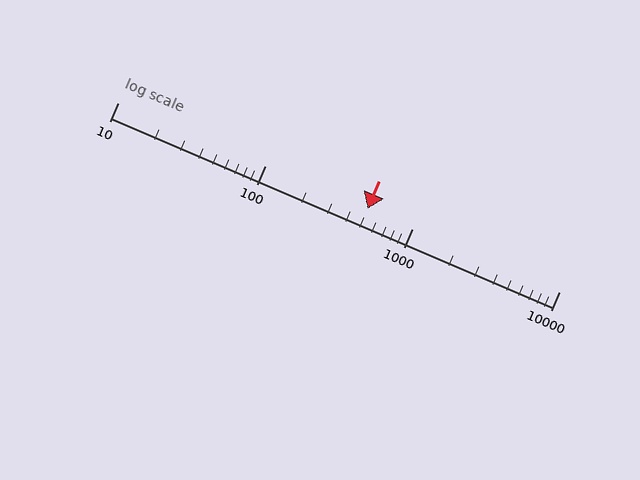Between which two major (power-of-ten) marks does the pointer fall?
The pointer is between 100 and 1000.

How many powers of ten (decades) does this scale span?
The scale spans 3 decades, from 10 to 10000.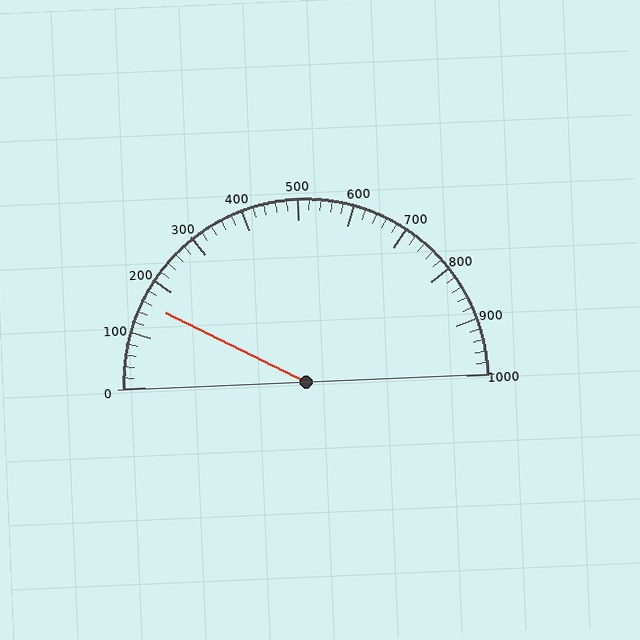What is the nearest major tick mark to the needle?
The nearest major tick mark is 200.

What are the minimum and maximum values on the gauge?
The gauge ranges from 0 to 1000.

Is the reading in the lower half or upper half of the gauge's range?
The reading is in the lower half of the range (0 to 1000).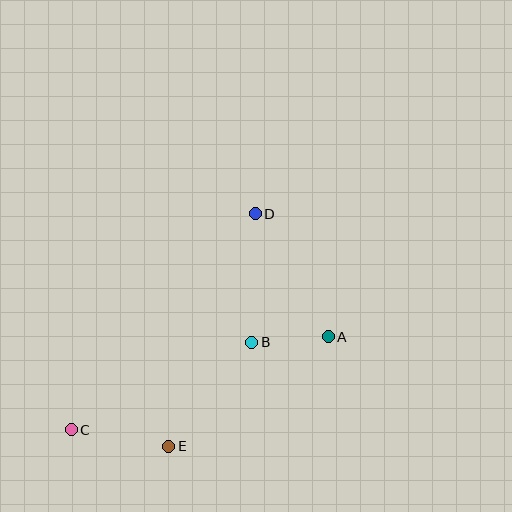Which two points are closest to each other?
Points A and B are closest to each other.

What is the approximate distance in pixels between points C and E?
The distance between C and E is approximately 99 pixels.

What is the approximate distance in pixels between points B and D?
The distance between B and D is approximately 128 pixels.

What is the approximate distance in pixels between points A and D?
The distance between A and D is approximately 143 pixels.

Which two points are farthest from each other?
Points C and D are farthest from each other.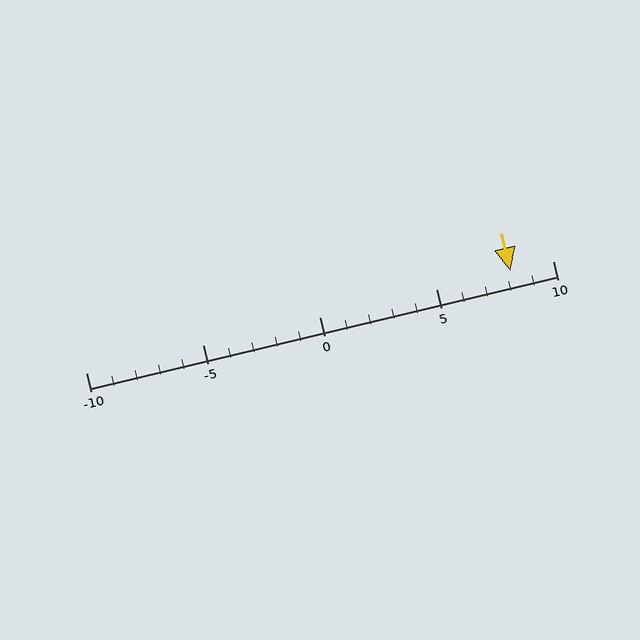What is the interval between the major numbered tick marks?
The major tick marks are spaced 5 units apart.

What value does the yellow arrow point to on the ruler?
The yellow arrow points to approximately 8.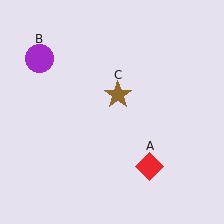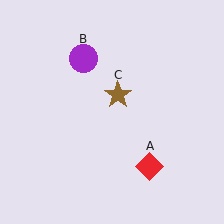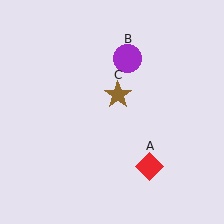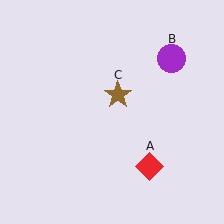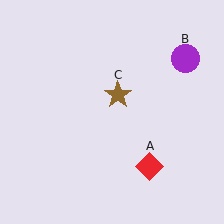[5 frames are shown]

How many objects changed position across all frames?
1 object changed position: purple circle (object B).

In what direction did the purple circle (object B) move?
The purple circle (object B) moved right.